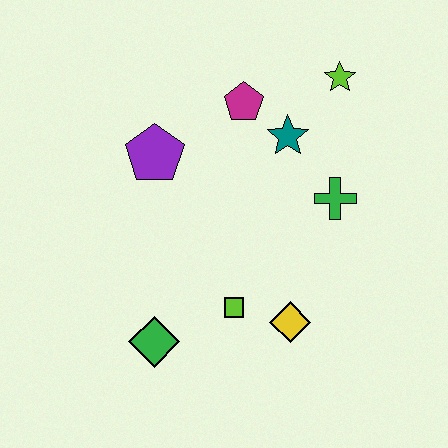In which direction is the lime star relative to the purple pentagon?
The lime star is to the right of the purple pentagon.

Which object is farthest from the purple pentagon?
The yellow diamond is farthest from the purple pentagon.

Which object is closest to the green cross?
The teal star is closest to the green cross.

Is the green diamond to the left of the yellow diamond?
Yes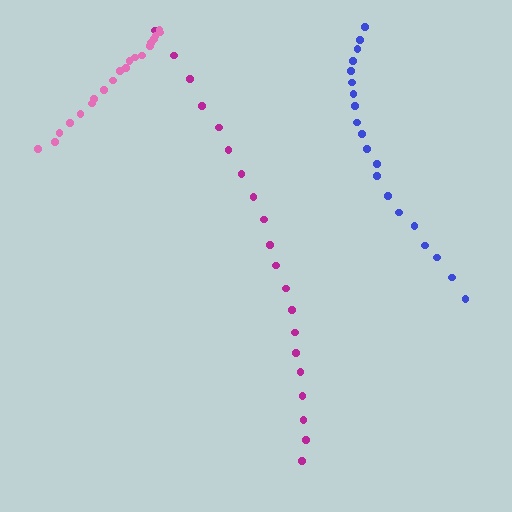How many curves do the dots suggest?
There are 3 distinct paths.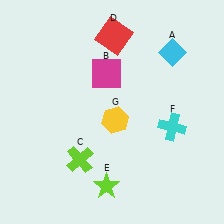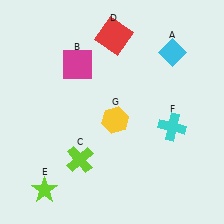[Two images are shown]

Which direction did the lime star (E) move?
The lime star (E) moved left.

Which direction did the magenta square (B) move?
The magenta square (B) moved left.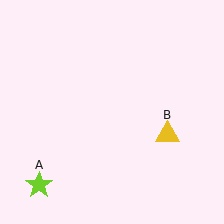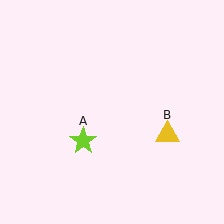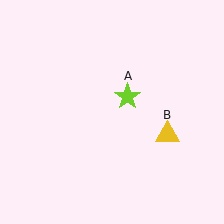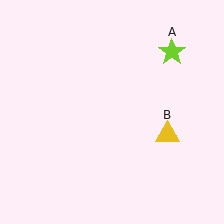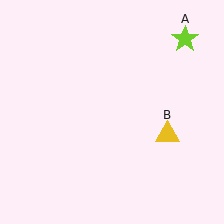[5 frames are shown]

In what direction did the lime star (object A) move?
The lime star (object A) moved up and to the right.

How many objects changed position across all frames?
1 object changed position: lime star (object A).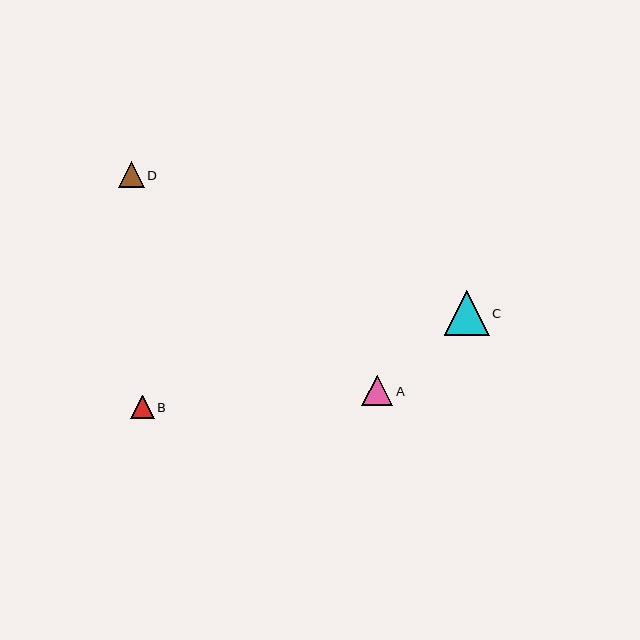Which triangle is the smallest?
Triangle B is the smallest with a size of approximately 24 pixels.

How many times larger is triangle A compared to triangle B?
Triangle A is approximately 1.3 times the size of triangle B.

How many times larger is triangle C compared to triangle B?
Triangle C is approximately 1.9 times the size of triangle B.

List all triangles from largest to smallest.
From largest to smallest: C, A, D, B.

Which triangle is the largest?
Triangle C is the largest with a size of approximately 44 pixels.